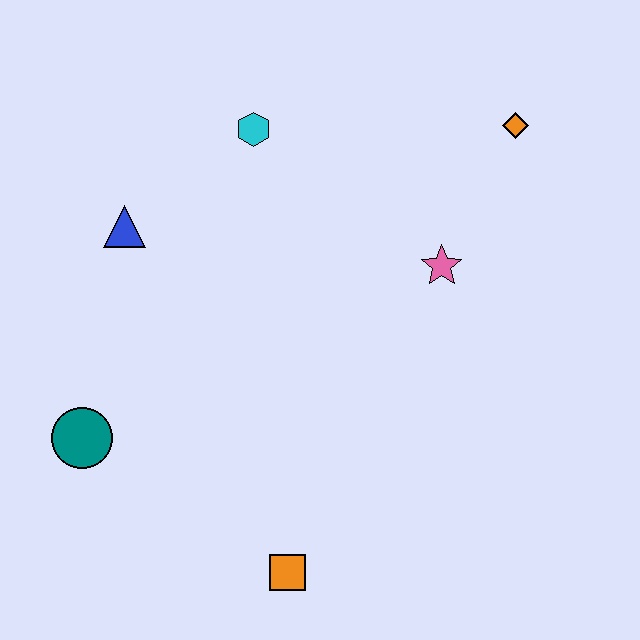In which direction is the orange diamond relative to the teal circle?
The orange diamond is to the right of the teal circle.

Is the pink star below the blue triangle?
Yes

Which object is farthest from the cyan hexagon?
The orange square is farthest from the cyan hexagon.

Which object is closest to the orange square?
The teal circle is closest to the orange square.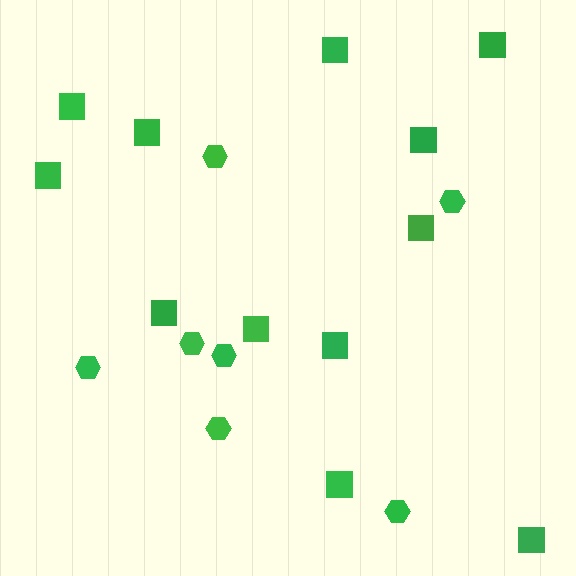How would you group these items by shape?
There are 2 groups: one group of hexagons (7) and one group of squares (12).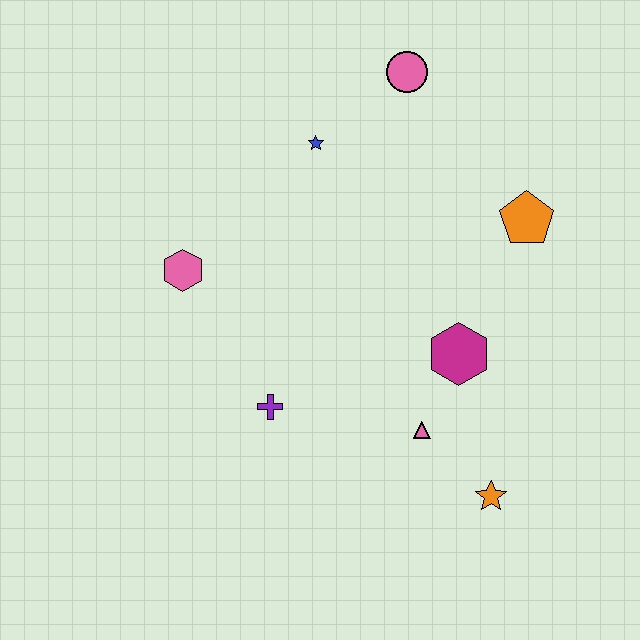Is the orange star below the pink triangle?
Yes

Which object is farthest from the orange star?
The pink circle is farthest from the orange star.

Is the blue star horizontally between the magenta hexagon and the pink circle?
No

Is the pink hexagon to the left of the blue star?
Yes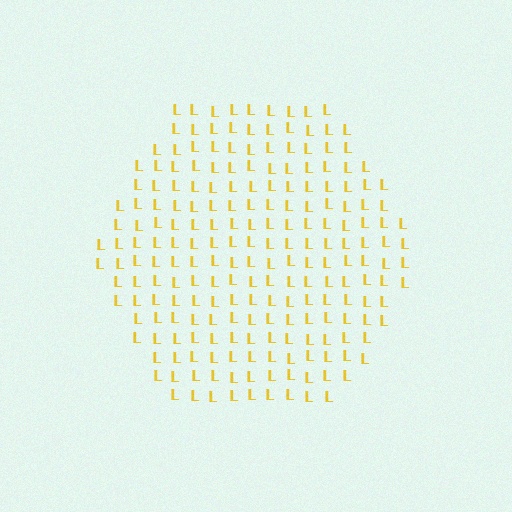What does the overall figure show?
The overall figure shows a hexagon.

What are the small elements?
The small elements are letter L's.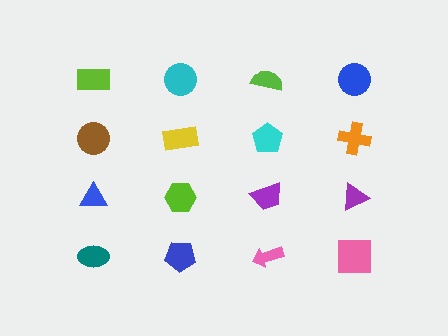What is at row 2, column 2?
A yellow rectangle.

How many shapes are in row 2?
4 shapes.